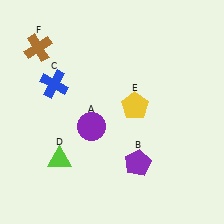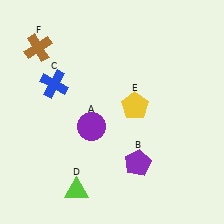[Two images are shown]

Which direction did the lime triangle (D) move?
The lime triangle (D) moved down.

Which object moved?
The lime triangle (D) moved down.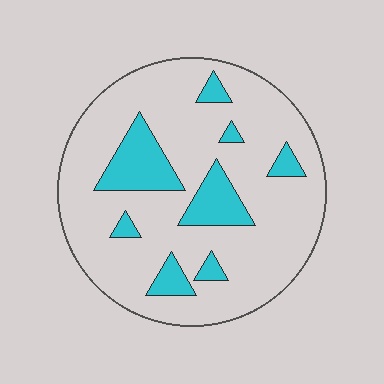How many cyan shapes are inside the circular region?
8.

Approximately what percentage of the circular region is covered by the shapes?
Approximately 20%.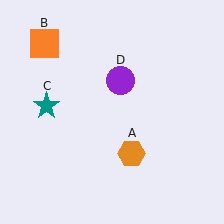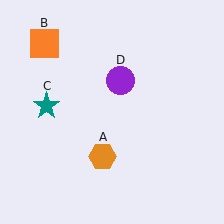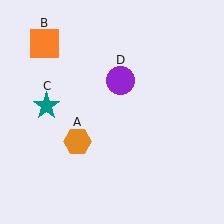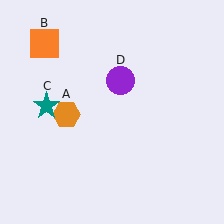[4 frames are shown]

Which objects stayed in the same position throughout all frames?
Orange square (object B) and teal star (object C) and purple circle (object D) remained stationary.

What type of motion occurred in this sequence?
The orange hexagon (object A) rotated clockwise around the center of the scene.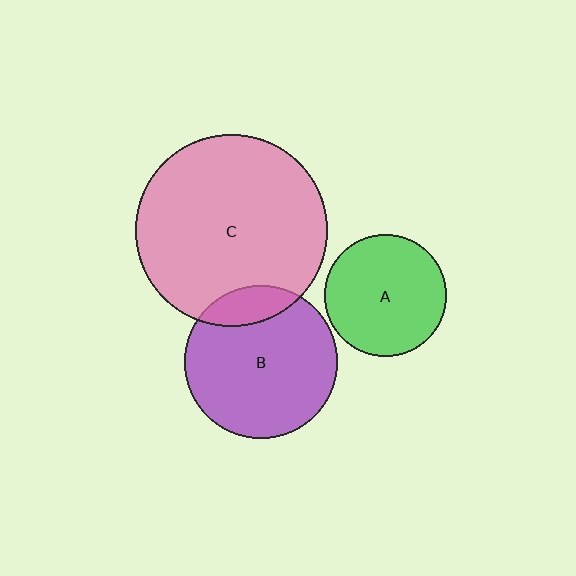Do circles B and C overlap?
Yes.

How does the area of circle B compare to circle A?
Approximately 1.6 times.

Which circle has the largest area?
Circle C (pink).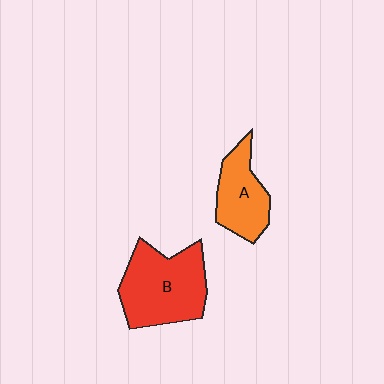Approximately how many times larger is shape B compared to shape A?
Approximately 1.6 times.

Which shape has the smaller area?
Shape A (orange).